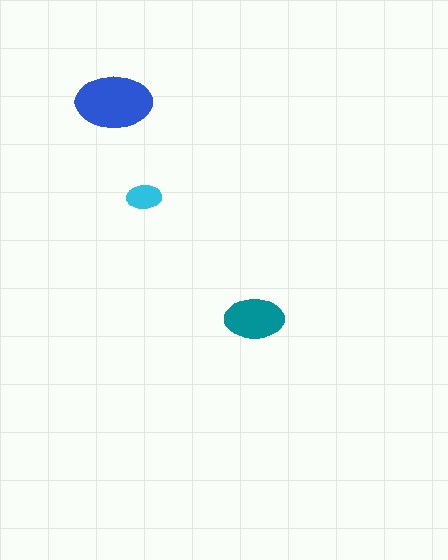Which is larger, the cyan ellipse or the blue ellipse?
The blue one.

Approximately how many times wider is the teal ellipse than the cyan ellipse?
About 1.5 times wider.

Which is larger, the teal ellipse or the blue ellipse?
The blue one.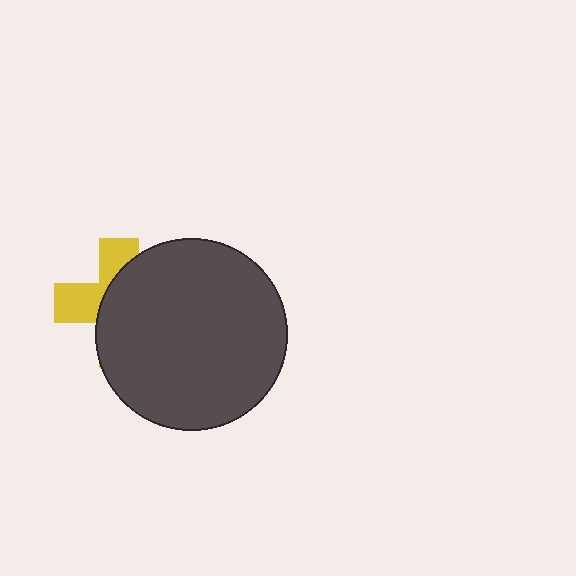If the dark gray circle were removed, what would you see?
You would see the complete yellow cross.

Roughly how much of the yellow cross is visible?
A small part of it is visible (roughly 37%).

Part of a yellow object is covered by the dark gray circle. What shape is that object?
It is a cross.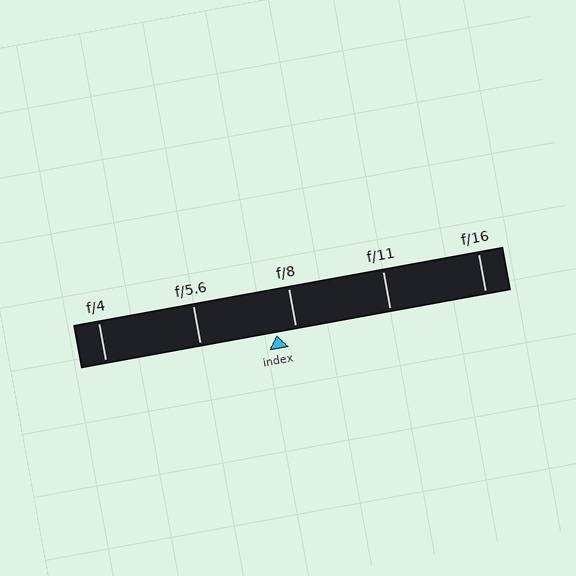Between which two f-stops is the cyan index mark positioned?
The index mark is between f/5.6 and f/8.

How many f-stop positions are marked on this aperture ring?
There are 5 f-stop positions marked.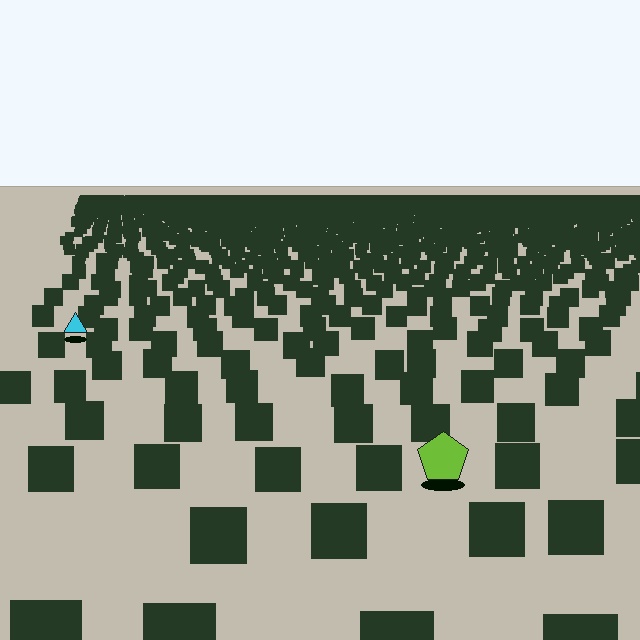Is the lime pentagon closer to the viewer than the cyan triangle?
Yes. The lime pentagon is closer — you can tell from the texture gradient: the ground texture is coarser near it.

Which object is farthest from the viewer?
The cyan triangle is farthest from the viewer. It appears smaller and the ground texture around it is denser.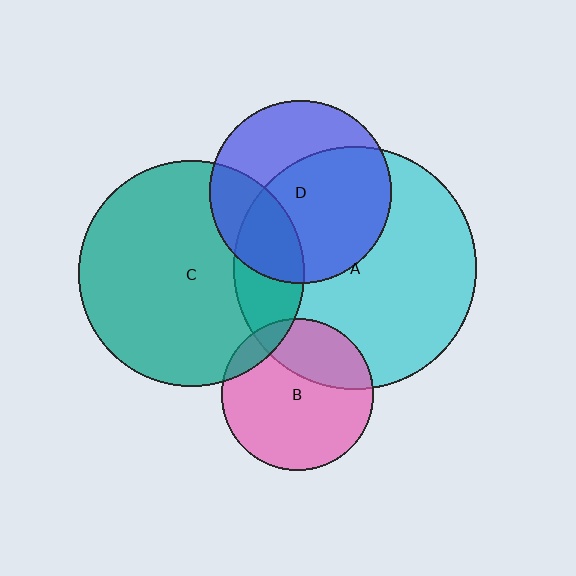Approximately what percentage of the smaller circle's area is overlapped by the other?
Approximately 25%.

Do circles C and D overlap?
Yes.